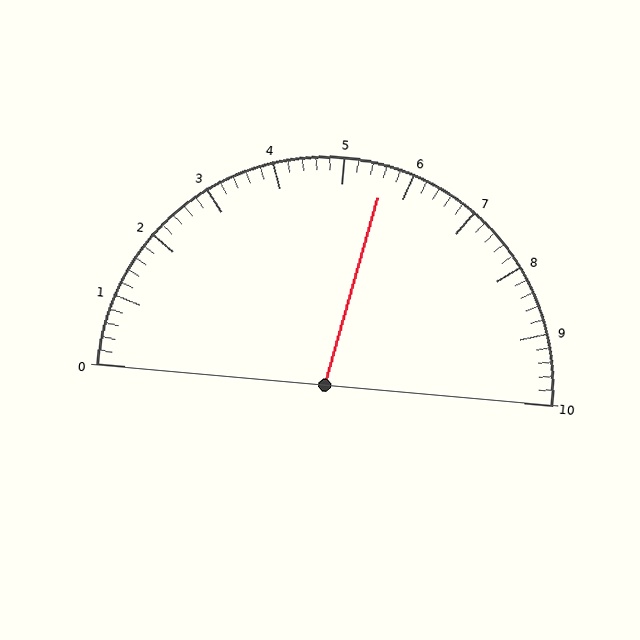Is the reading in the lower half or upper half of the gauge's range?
The reading is in the upper half of the range (0 to 10).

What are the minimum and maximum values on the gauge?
The gauge ranges from 0 to 10.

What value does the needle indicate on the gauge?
The needle indicates approximately 5.6.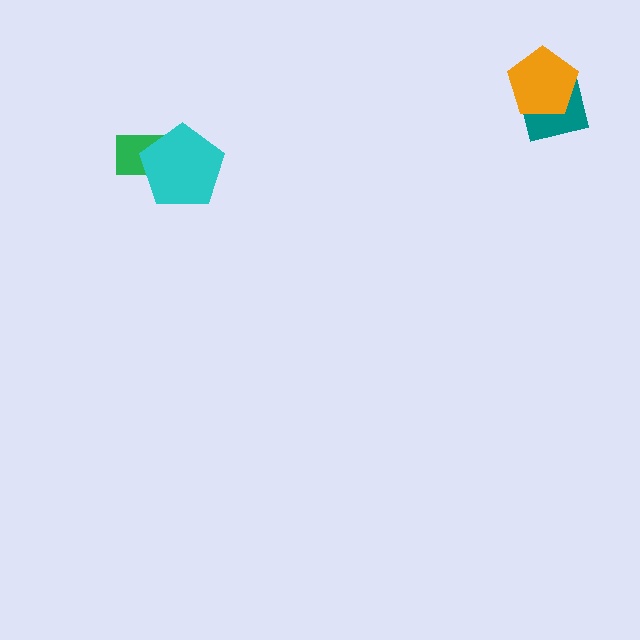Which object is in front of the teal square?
The orange pentagon is in front of the teal square.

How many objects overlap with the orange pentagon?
1 object overlaps with the orange pentagon.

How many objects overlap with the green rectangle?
1 object overlaps with the green rectangle.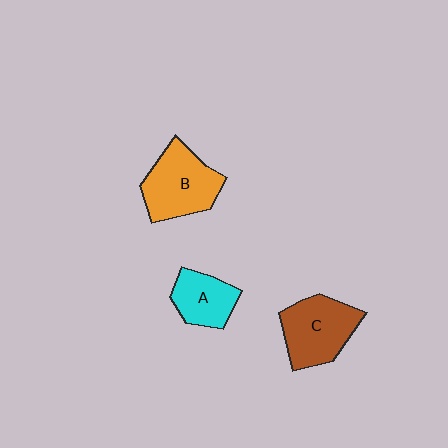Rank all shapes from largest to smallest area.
From largest to smallest: B (orange), C (brown), A (cyan).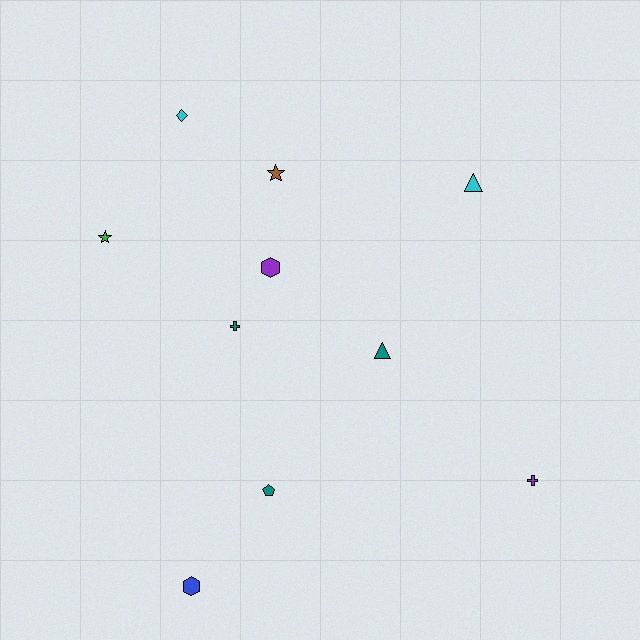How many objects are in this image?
There are 10 objects.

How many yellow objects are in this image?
There are no yellow objects.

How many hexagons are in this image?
There are 2 hexagons.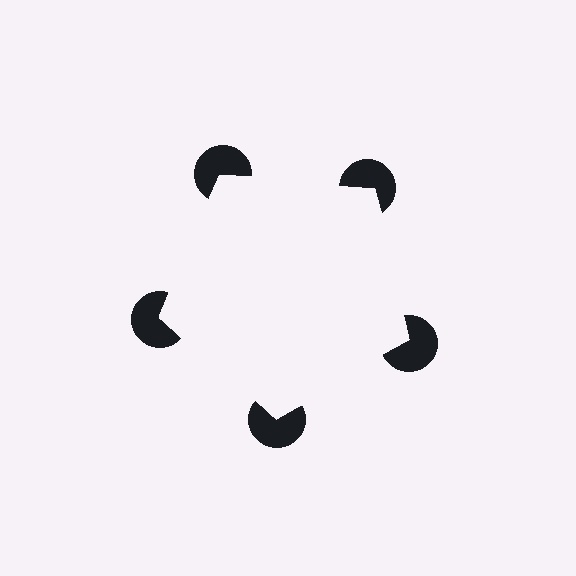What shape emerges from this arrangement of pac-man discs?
An illusory pentagon — its edges are inferred from the aligned wedge cuts in the pac-man discs, not physically drawn.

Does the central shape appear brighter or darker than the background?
It typically appears slightly brighter than the background, even though no actual brightness change is drawn.